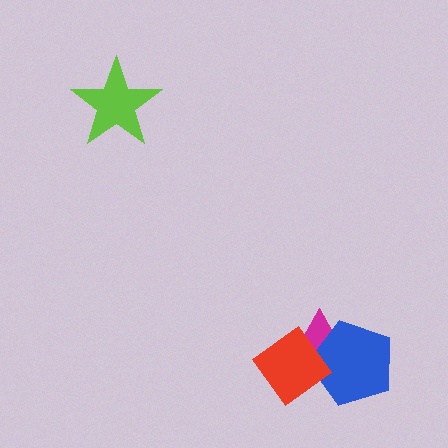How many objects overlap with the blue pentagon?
2 objects overlap with the blue pentagon.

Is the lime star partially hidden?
No, no other shape covers it.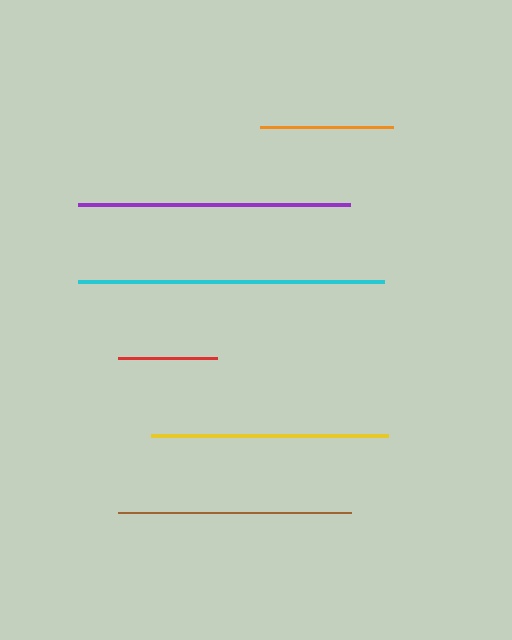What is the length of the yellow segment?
The yellow segment is approximately 237 pixels long.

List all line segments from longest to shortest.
From longest to shortest: cyan, purple, yellow, brown, orange, red.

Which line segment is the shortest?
The red line is the shortest at approximately 98 pixels.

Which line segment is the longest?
The cyan line is the longest at approximately 306 pixels.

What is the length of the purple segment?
The purple segment is approximately 272 pixels long.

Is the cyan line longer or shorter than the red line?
The cyan line is longer than the red line.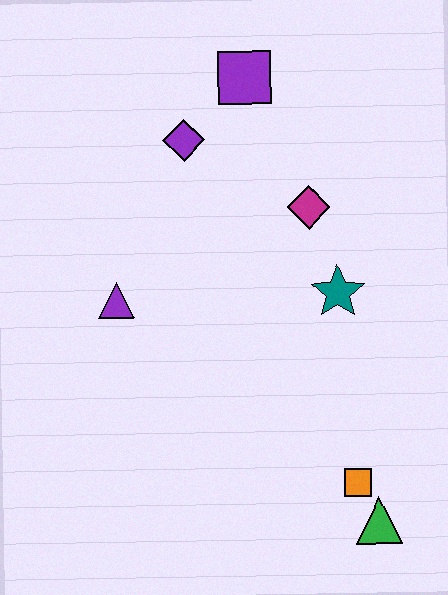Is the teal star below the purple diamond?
Yes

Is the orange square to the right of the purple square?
Yes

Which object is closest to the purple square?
The purple diamond is closest to the purple square.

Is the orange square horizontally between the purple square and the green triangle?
Yes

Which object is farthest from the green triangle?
The purple square is farthest from the green triangle.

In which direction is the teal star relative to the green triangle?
The teal star is above the green triangle.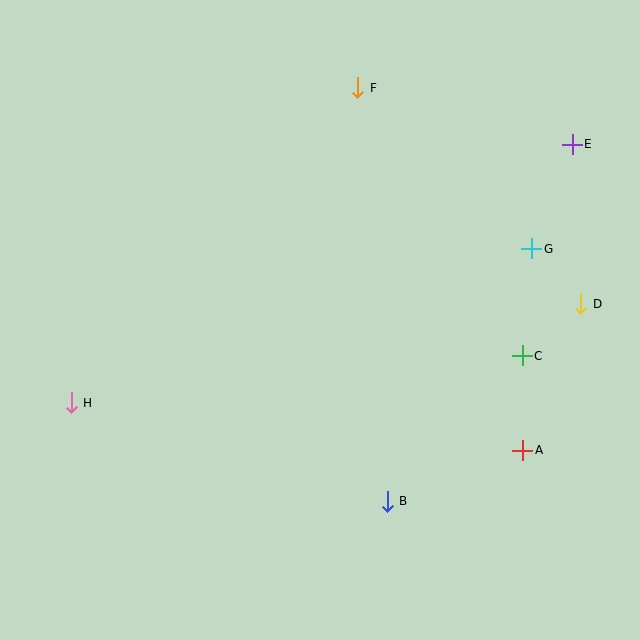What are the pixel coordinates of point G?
Point G is at (532, 249).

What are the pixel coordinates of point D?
Point D is at (581, 304).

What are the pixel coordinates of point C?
Point C is at (522, 356).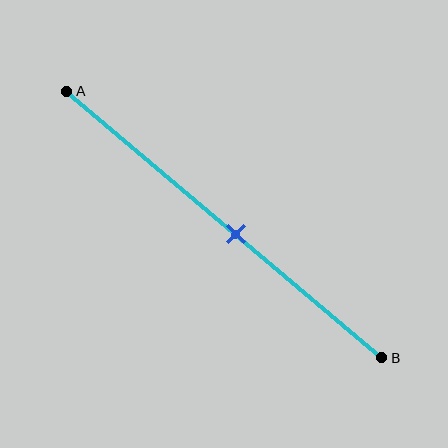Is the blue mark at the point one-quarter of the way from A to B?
No, the mark is at about 55% from A, not at the 25% one-quarter point.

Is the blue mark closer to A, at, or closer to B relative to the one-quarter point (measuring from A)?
The blue mark is closer to point B than the one-quarter point of segment AB.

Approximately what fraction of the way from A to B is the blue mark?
The blue mark is approximately 55% of the way from A to B.